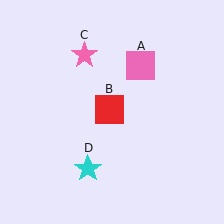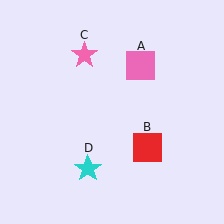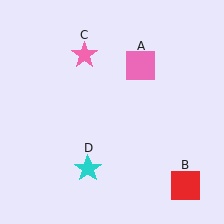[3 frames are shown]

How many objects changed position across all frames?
1 object changed position: red square (object B).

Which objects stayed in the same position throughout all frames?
Pink square (object A) and pink star (object C) and cyan star (object D) remained stationary.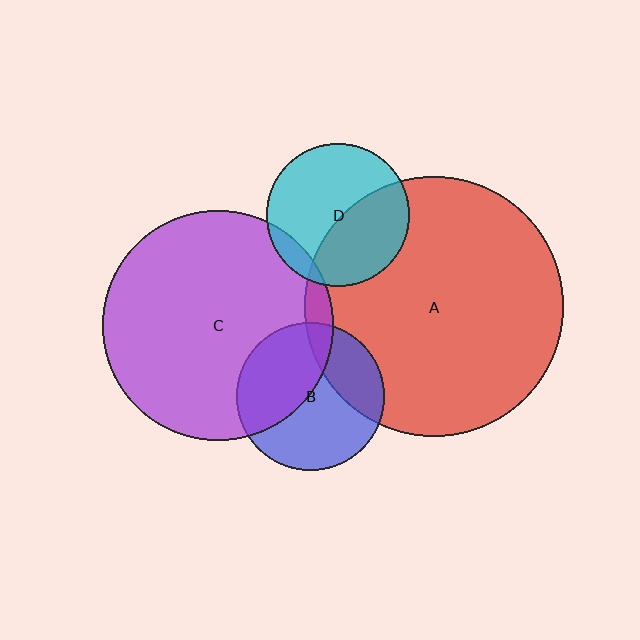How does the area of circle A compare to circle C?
Approximately 1.3 times.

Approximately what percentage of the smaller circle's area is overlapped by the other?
Approximately 5%.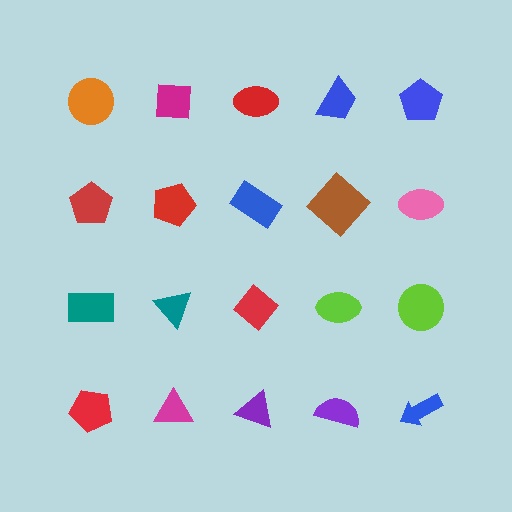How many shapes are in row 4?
5 shapes.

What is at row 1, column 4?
A blue trapezoid.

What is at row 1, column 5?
A blue pentagon.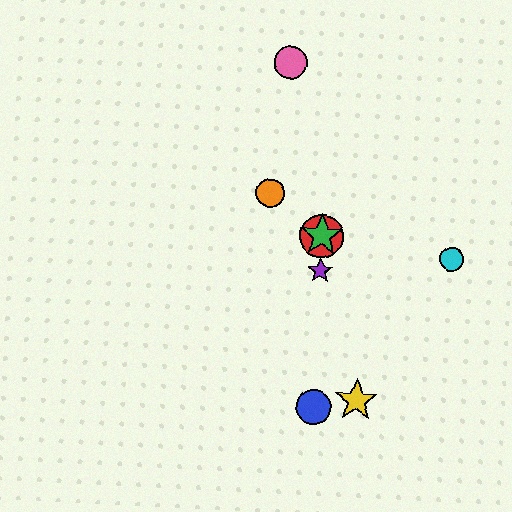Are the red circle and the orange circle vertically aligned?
No, the red circle is at x≈322 and the orange circle is at x≈271.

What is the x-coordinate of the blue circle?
The blue circle is at x≈313.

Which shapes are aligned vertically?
The red circle, the blue circle, the green star, the purple star are aligned vertically.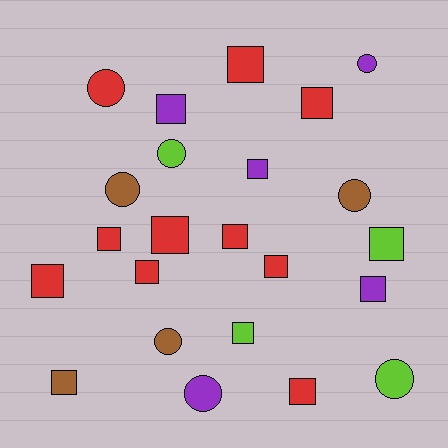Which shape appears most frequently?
Square, with 15 objects.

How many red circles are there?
There is 1 red circle.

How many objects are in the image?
There are 23 objects.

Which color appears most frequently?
Red, with 10 objects.